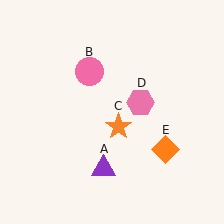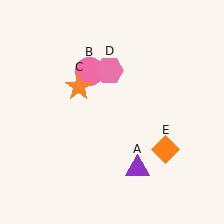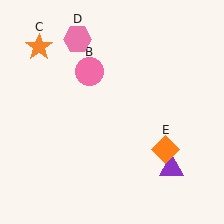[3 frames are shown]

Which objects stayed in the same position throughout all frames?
Pink circle (object B) and orange diamond (object E) remained stationary.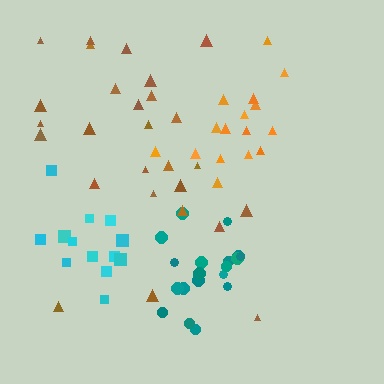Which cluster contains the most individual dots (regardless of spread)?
Brown (27).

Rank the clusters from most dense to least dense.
teal, cyan, orange, brown.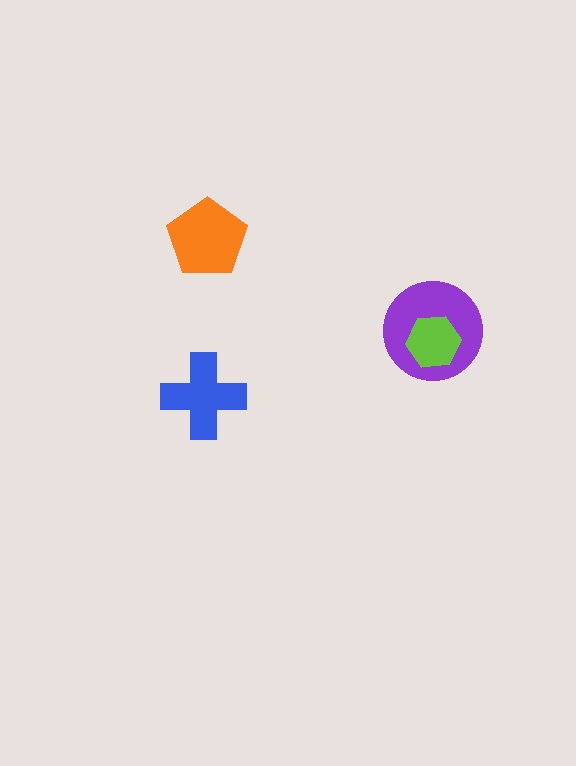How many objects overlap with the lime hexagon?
1 object overlaps with the lime hexagon.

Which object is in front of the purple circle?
The lime hexagon is in front of the purple circle.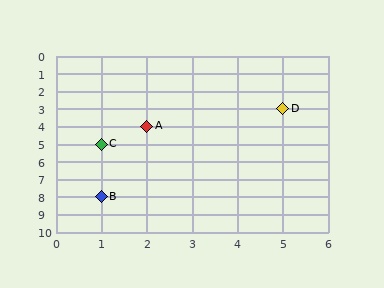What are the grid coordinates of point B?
Point B is at grid coordinates (1, 8).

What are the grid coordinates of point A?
Point A is at grid coordinates (2, 4).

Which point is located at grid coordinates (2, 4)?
Point A is at (2, 4).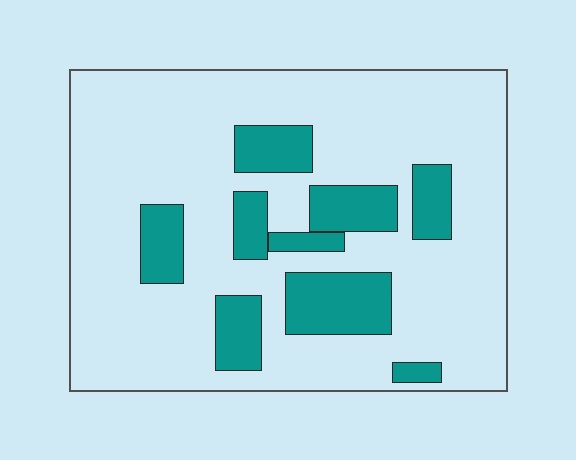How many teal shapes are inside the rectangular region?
9.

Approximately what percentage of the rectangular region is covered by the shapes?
Approximately 20%.